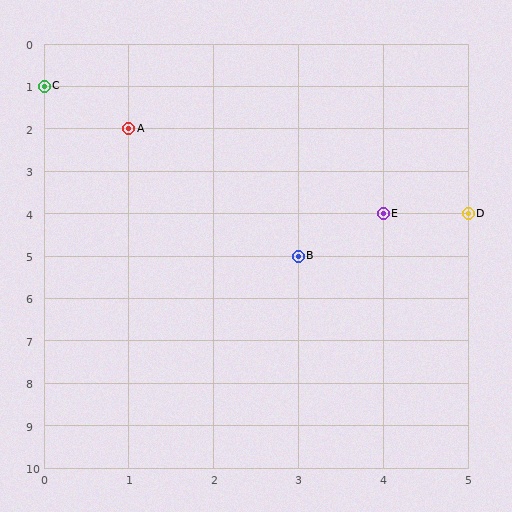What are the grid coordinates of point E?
Point E is at grid coordinates (4, 4).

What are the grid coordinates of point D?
Point D is at grid coordinates (5, 4).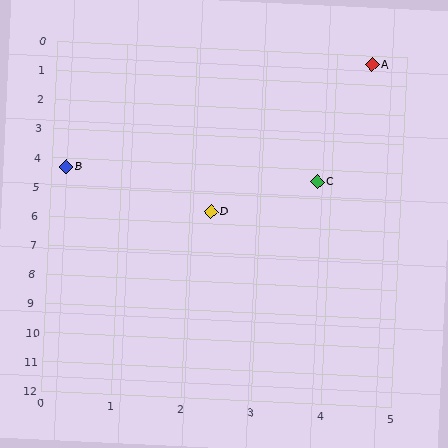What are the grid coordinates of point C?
Point C is at approximately (3.8, 4.4).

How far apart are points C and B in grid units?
Points C and B are about 3.6 grid units apart.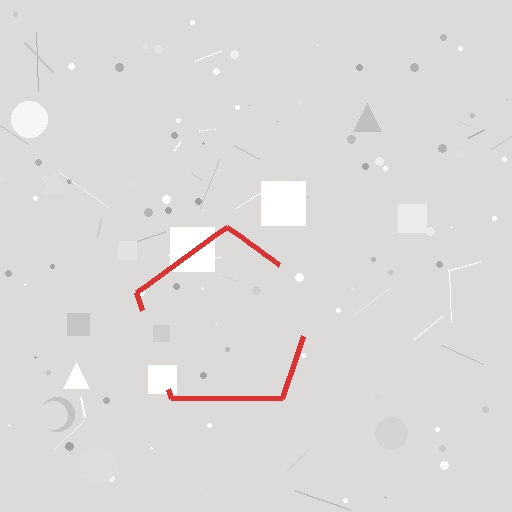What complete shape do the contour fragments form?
The contour fragments form a pentagon.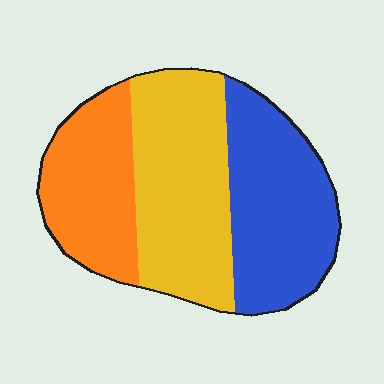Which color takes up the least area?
Orange, at roughly 25%.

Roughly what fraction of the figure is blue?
Blue takes up about one third (1/3) of the figure.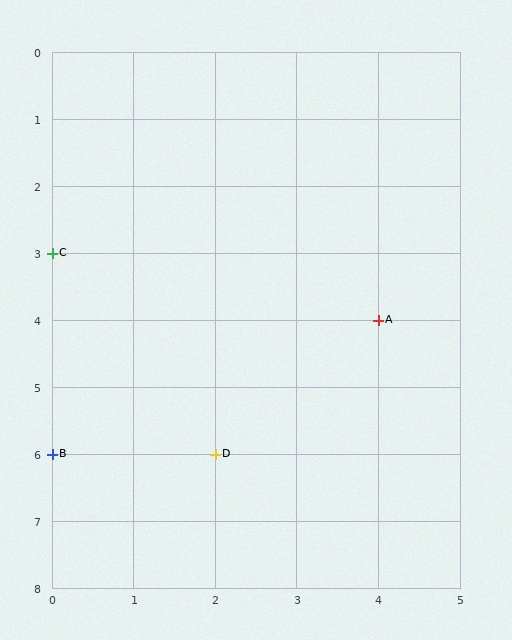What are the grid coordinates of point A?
Point A is at grid coordinates (4, 4).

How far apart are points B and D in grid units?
Points B and D are 2 columns apart.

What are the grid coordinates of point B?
Point B is at grid coordinates (0, 6).